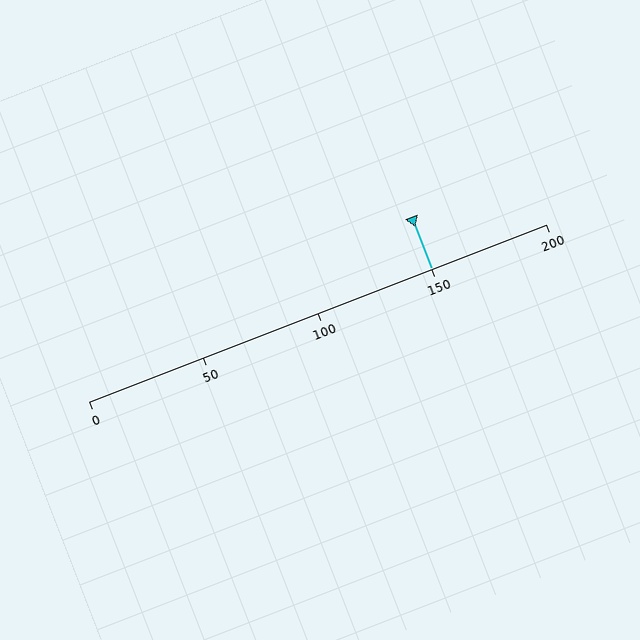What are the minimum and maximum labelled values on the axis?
The axis runs from 0 to 200.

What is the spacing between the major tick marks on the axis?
The major ticks are spaced 50 apart.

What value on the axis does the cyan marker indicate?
The marker indicates approximately 150.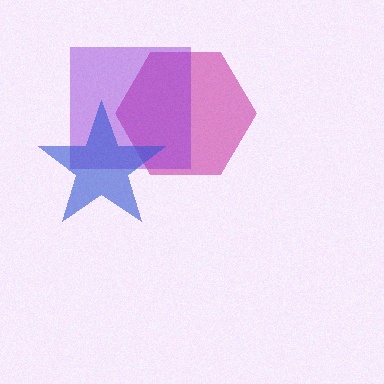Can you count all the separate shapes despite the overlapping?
Yes, there are 3 separate shapes.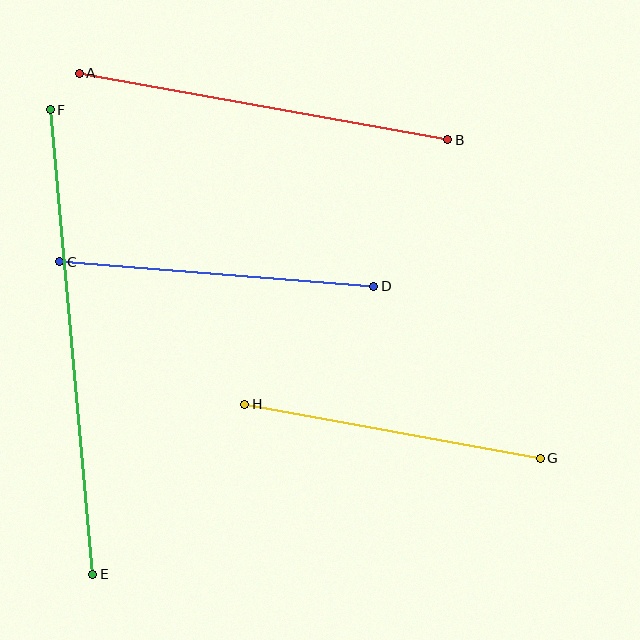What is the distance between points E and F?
The distance is approximately 466 pixels.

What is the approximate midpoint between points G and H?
The midpoint is at approximately (393, 431) pixels.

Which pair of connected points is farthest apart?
Points E and F are farthest apart.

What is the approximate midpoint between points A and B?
The midpoint is at approximately (263, 107) pixels.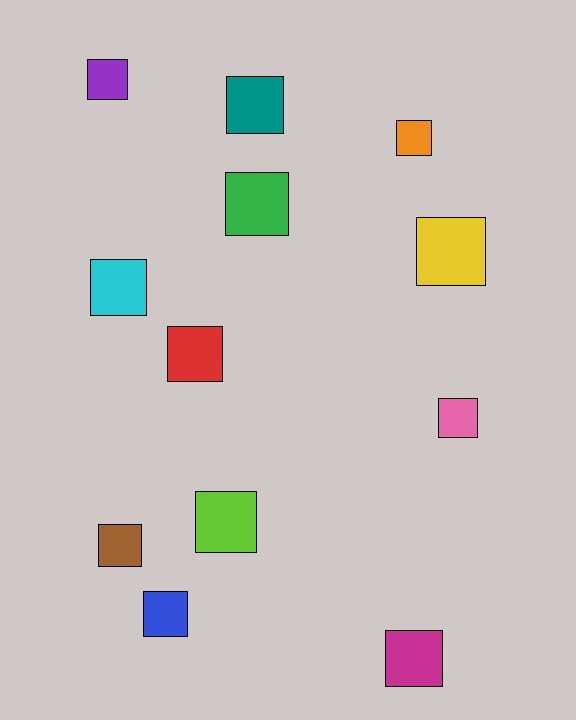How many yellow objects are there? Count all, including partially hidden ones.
There is 1 yellow object.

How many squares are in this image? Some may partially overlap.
There are 12 squares.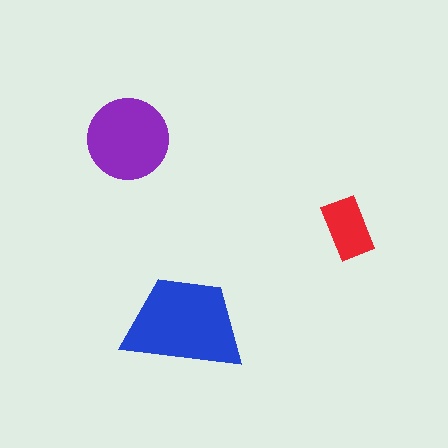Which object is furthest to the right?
The red rectangle is rightmost.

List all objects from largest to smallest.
The blue trapezoid, the purple circle, the red rectangle.